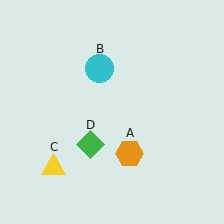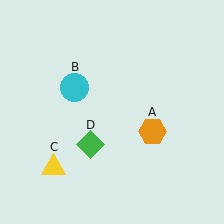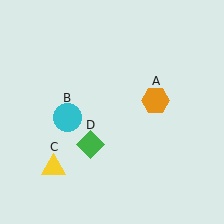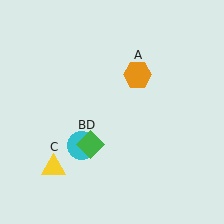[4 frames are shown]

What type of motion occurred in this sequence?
The orange hexagon (object A), cyan circle (object B) rotated counterclockwise around the center of the scene.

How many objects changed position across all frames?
2 objects changed position: orange hexagon (object A), cyan circle (object B).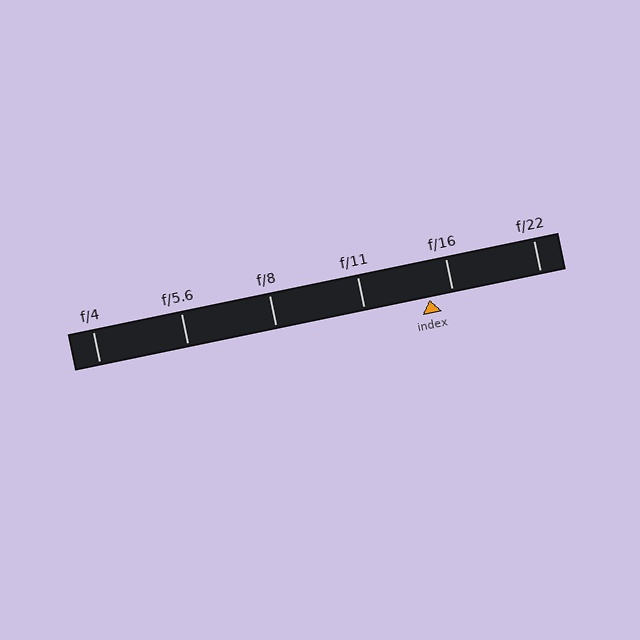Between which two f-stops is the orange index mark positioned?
The index mark is between f/11 and f/16.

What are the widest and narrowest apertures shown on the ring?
The widest aperture shown is f/4 and the narrowest is f/22.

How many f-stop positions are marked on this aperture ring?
There are 6 f-stop positions marked.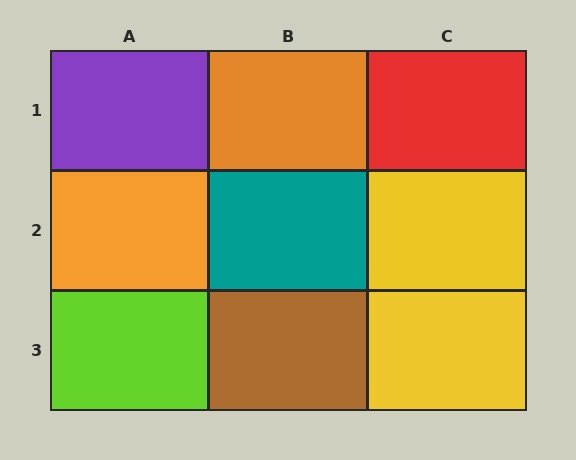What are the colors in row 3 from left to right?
Lime, brown, yellow.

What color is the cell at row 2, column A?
Orange.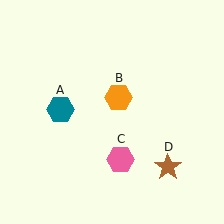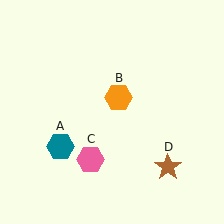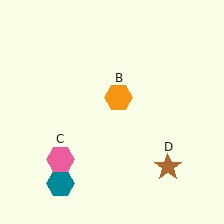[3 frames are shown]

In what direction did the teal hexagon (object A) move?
The teal hexagon (object A) moved down.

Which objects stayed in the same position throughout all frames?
Orange hexagon (object B) and brown star (object D) remained stationary.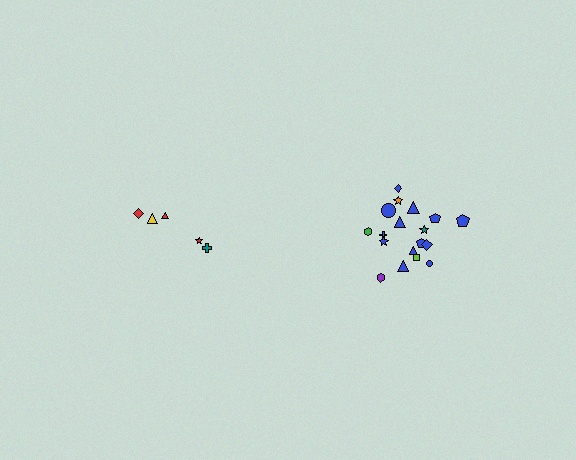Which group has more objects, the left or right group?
The right group.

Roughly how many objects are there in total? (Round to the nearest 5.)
Roughly 25 objects in total.